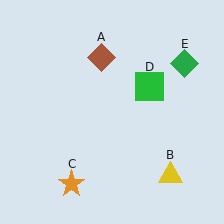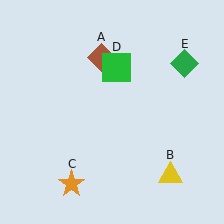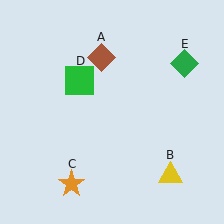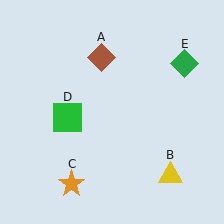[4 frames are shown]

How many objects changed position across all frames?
1 object changed position: green square (object D).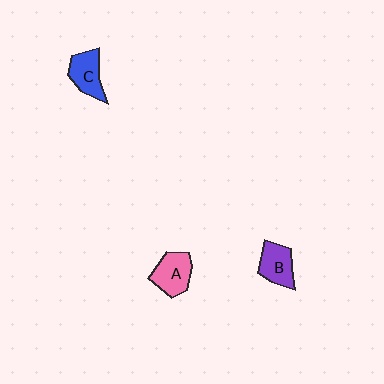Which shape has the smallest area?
Shape B (purple).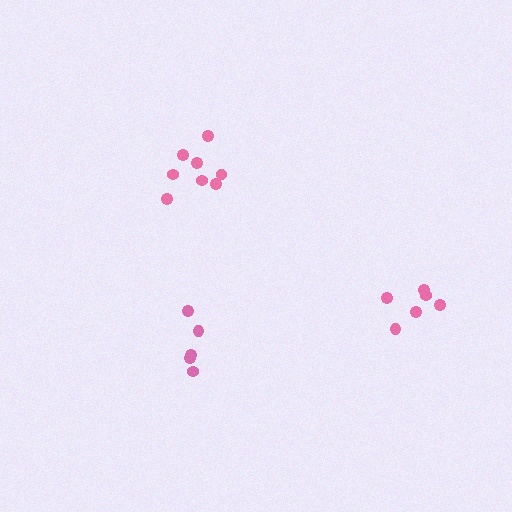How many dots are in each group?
Group 1: 5 dots, Group 2: 8 dots, Group 3: 6 dots (19 total).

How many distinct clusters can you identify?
There are 3 distinct clusters.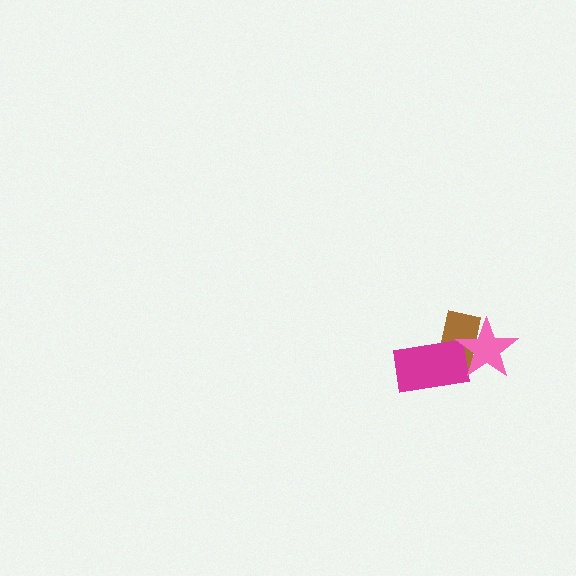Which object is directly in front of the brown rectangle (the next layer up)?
The magenta rectangle is directly in front of the brown rectangle.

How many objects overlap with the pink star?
2 objects overlap with the pink star.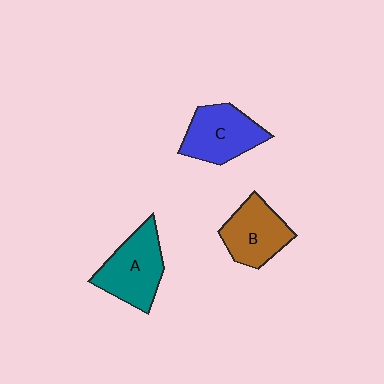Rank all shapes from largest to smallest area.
From largest to smallest: A (teal), C (blue), B (brown).